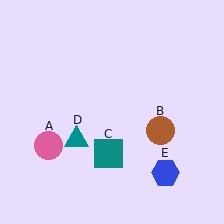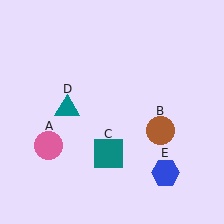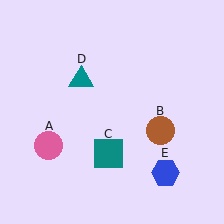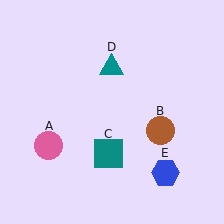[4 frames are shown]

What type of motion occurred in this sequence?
The teal triangle (object D) rotated clockwise around the center of the scene.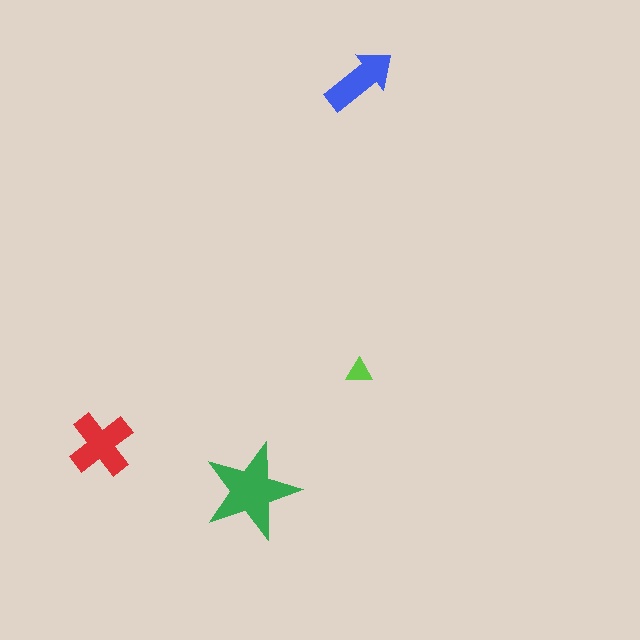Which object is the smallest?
The lime triangle.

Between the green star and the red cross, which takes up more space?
The green star.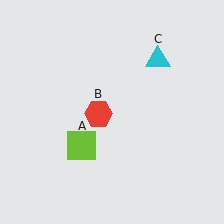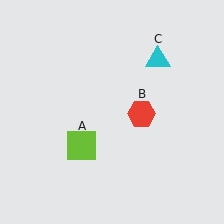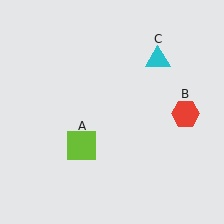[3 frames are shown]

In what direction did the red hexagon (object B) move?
The red hexagon (object B) moved right.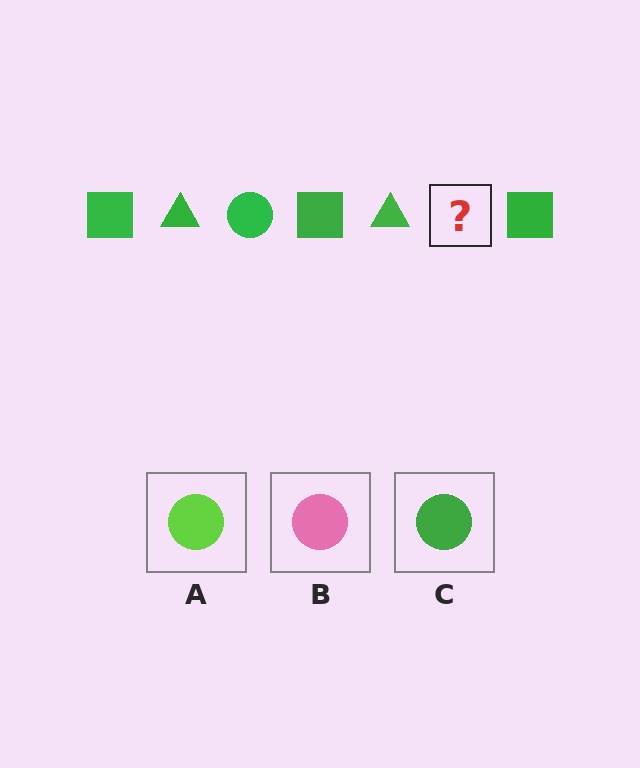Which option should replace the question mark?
Option C.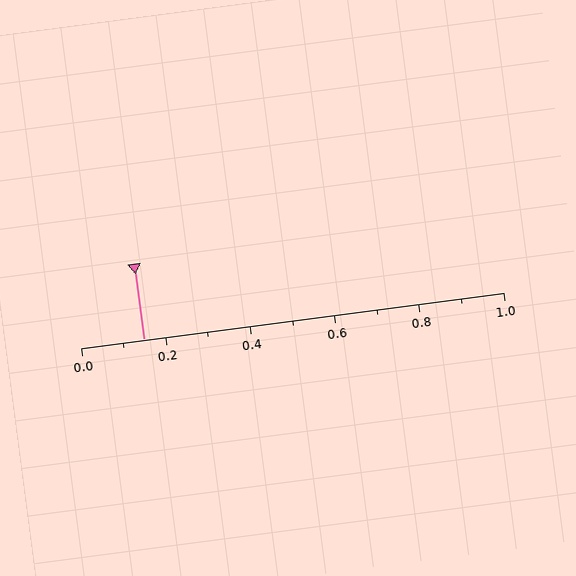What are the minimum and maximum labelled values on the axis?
The axis runs from 0.0 to 1.0.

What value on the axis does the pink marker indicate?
The marker indicates approximately 0.15.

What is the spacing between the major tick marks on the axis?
The major ticks are spaced 0.2 apart.